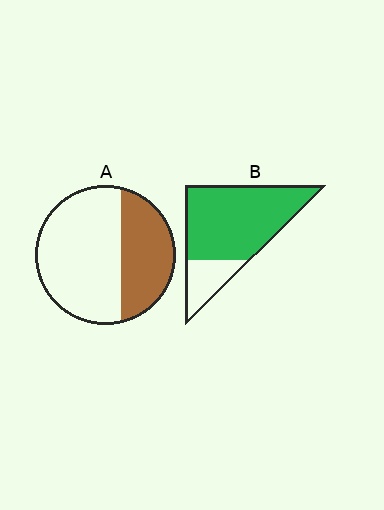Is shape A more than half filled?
No.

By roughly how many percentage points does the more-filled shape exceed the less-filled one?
By roughly 40 percentage points (B over A).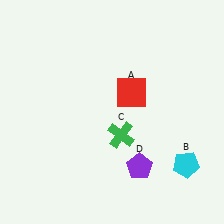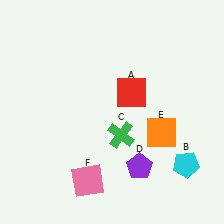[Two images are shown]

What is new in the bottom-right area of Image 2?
An orange square (E) was added in the bottom-right area of Image 2.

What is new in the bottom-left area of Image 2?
A pink square (F) was added in the bottom-left area of Image 2.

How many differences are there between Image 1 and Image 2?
There are 2 differences between the two images.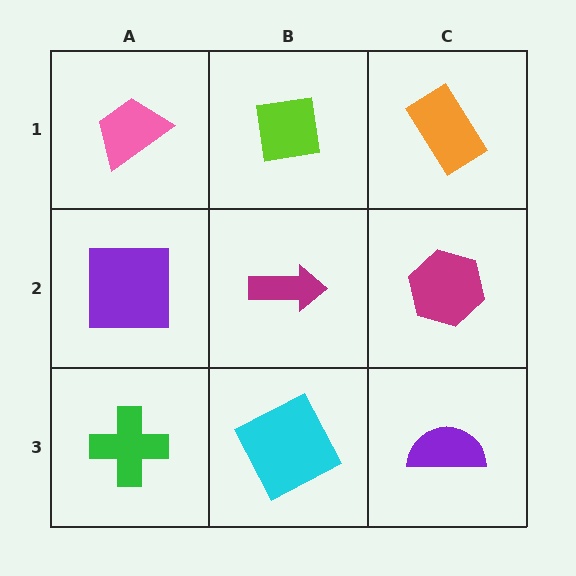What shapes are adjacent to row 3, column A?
A purple square (row 2, column A), a cyan square (row 3, column B).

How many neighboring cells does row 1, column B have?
3.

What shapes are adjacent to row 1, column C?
A magenta hexagon (row 2, column C), a lime square (row 1, column B).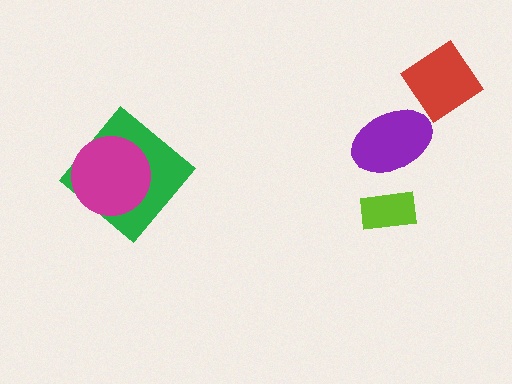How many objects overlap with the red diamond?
0 objects overlap with the red diamond.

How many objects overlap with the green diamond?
1 object overlaps with the green diamond.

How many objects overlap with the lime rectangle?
0 objects overlap with the lime rectangle.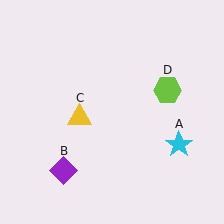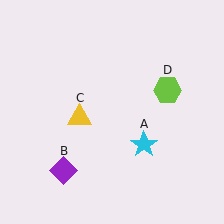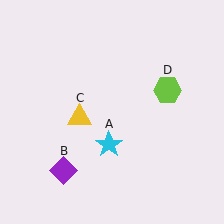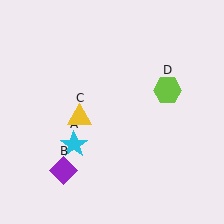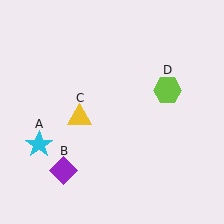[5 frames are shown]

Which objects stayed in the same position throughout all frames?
Purple diamond (object B) and yellow triangle (object C) and lime hexagon (object D) remained stationary.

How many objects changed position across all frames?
1 object changed position: cyan star (object A).